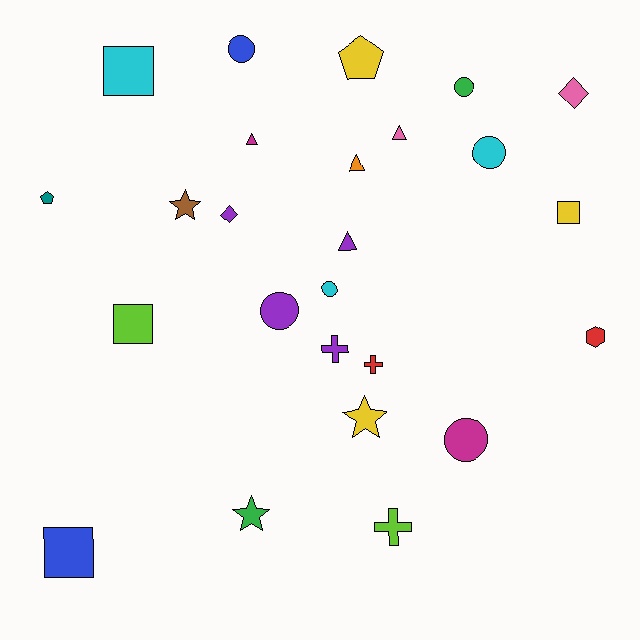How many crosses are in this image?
There are 3 crosses.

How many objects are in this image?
There are 25 objects.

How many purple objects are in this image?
There are 4 purple objects.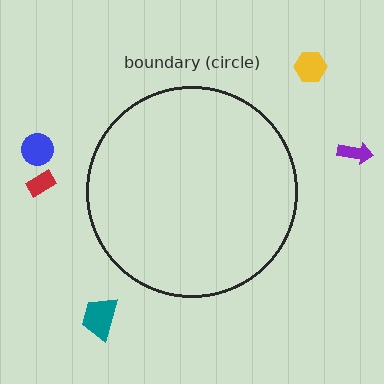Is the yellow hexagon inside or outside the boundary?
Outside.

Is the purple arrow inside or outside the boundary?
Outside.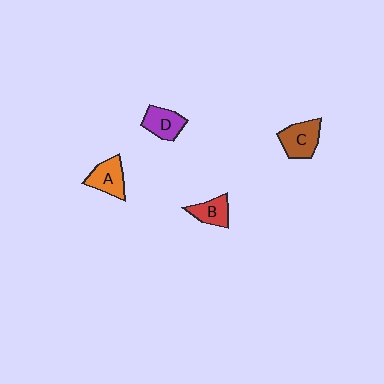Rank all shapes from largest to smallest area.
From largest to smallest: C (brown), A (orange), D (purple), B (red).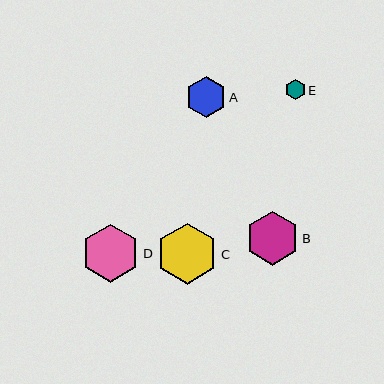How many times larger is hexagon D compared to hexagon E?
Hexagon D is approximately 2.9 times the size of hexagon E.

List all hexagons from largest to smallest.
From largest to smallest: C, D, B, A, E.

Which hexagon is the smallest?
Hexagon E is the smallest with a size of approximately 20 pixels.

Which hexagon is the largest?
Hexagon C is the largest with a size of approximately 61 pixels.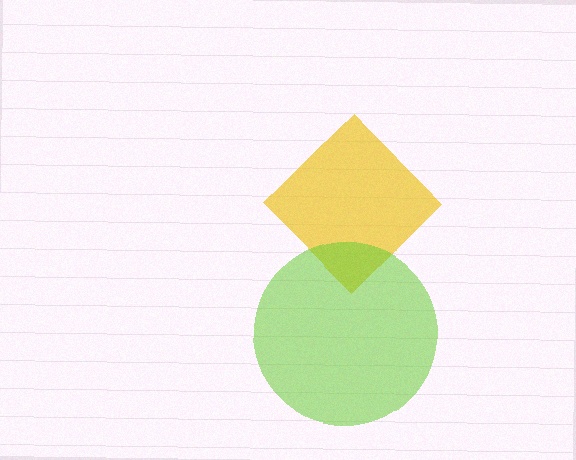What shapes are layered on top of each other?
The layered shapes are: a yellow diamond, a lime circle.